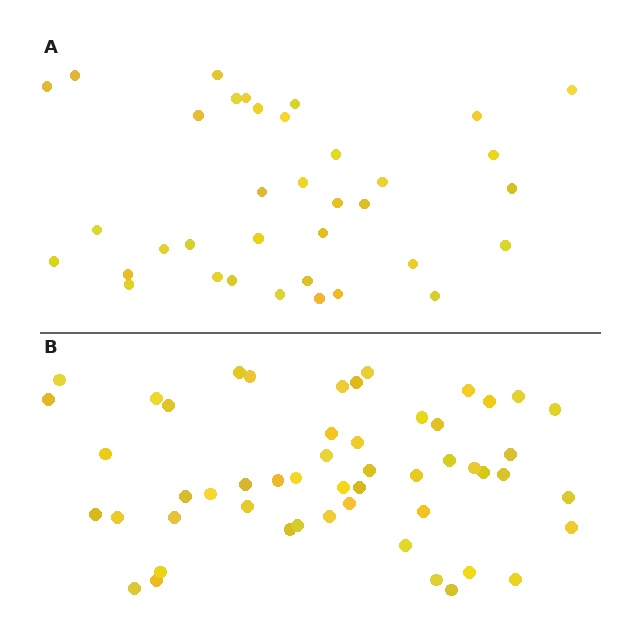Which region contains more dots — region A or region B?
Region B (the bottom region) has more dots.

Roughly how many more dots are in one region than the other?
Region B has approximately 15 more dots than region A.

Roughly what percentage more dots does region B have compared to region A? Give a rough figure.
About 45% more.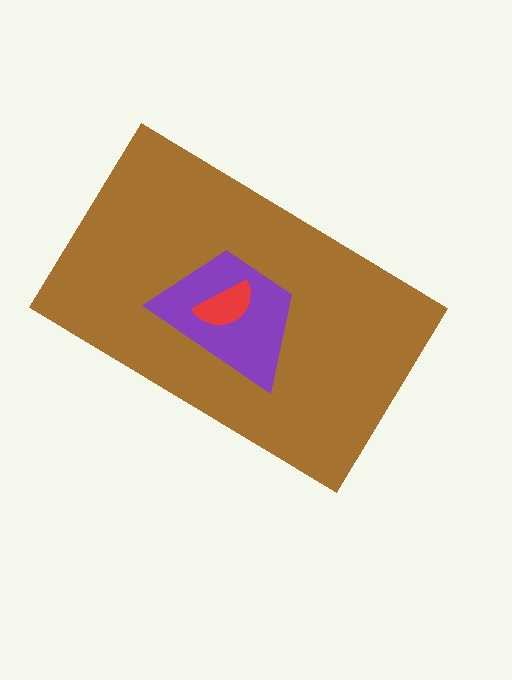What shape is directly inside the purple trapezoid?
The red semicircle.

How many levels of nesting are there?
3.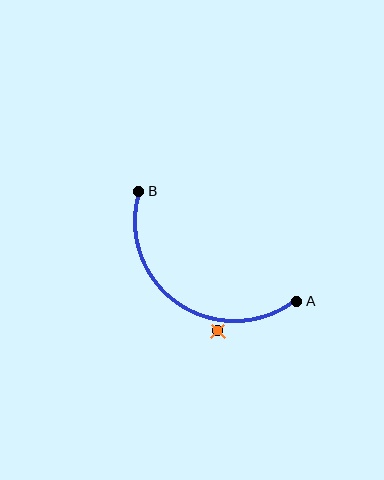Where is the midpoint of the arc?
The arc midpoint is the point on the curve farthest from the straight line joining A and B. It sits below and to the left of that line.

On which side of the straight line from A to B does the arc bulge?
The arc bulges below and to the left of the straight line connecting A and B.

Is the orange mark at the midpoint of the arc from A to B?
No — the orange mark does not lie on the arc at all. It sits slightly outside the curve.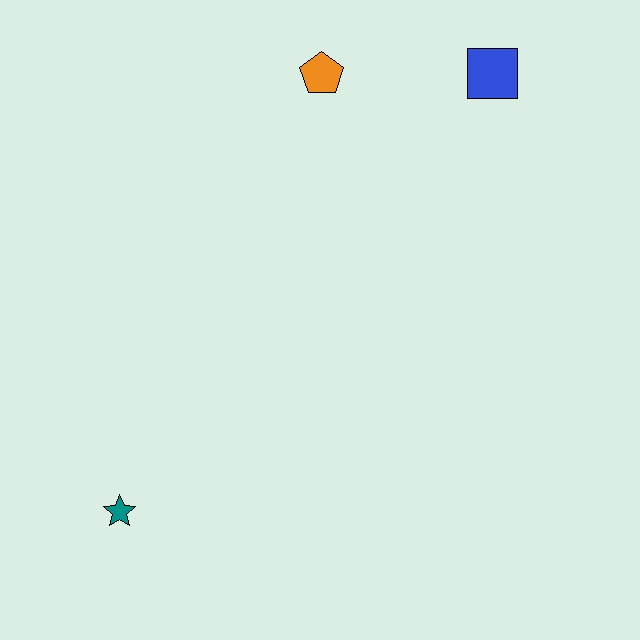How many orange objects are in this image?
There is 1 orange object.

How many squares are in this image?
There is 1 square.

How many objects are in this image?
There are 3 objects.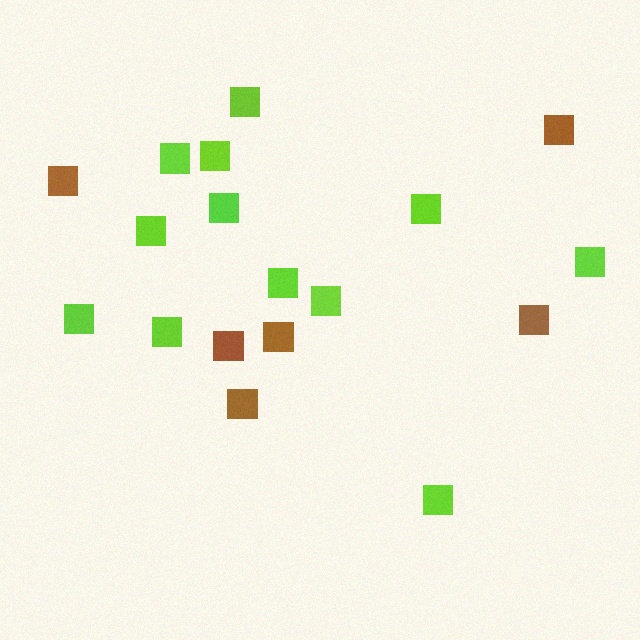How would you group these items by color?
There are 2 groups: one group of lime squares (12) and one group of brown squares (6).